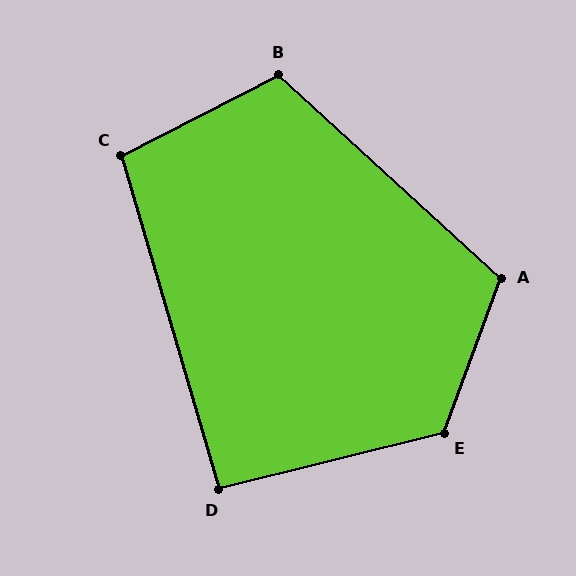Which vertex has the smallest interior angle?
D, at approximately 92 degrees.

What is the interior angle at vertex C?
Approximately 101 degrees (obtuse).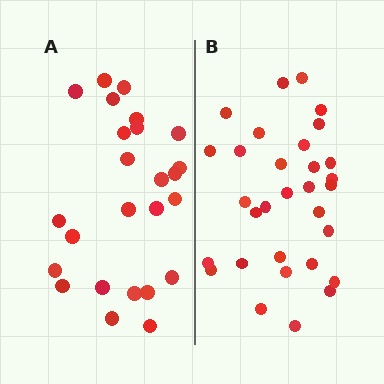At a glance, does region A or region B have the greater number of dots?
Region B (the right region) has more dots.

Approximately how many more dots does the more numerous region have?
Region B has about 6 more dots than region A.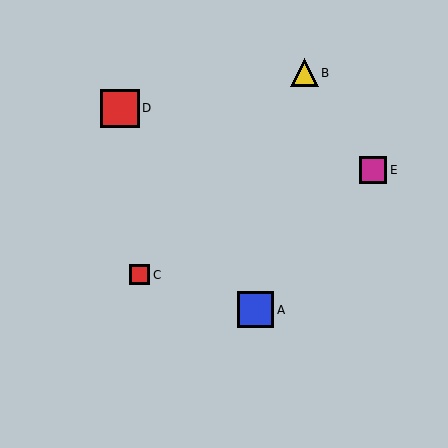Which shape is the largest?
The red square (labeled D) is the largest.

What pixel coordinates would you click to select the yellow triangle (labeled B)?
Click at (304, 73) to select the yellow triangle B.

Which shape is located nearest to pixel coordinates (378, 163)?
The magenta square (labeled E) at (373, 170) is nearest to that location.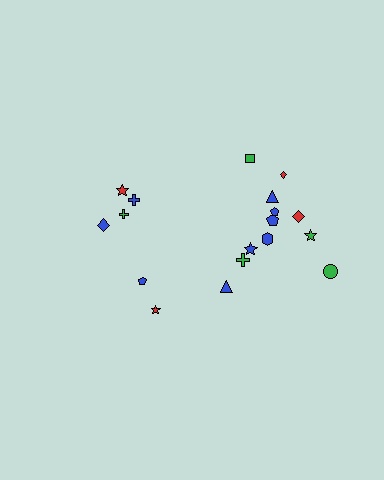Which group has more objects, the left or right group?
The right group.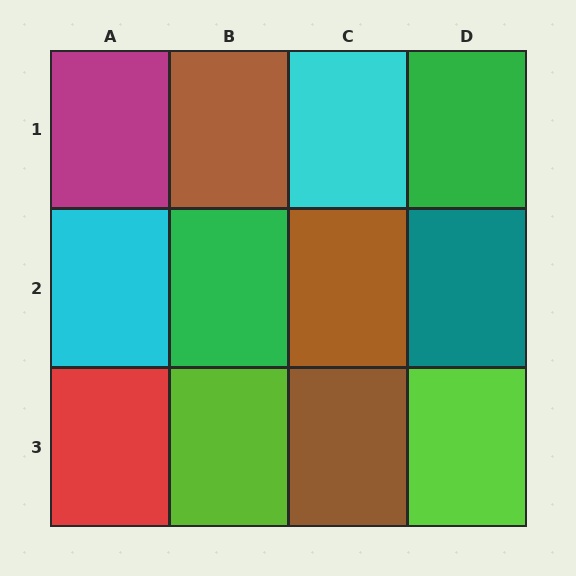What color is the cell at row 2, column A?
Cyan.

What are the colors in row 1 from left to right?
Magenta, brown, cyan, green.